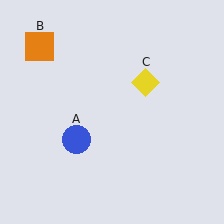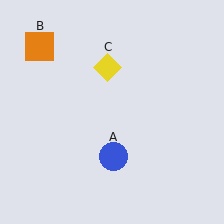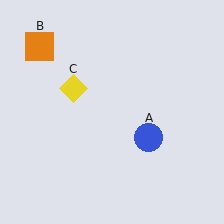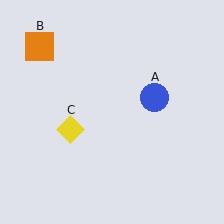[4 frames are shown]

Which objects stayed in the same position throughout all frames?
Orange square (object B) remained stationary.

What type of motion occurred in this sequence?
The blue circle (object A), yellow diamond (object C) rotated counterclockwise around the center of the scene.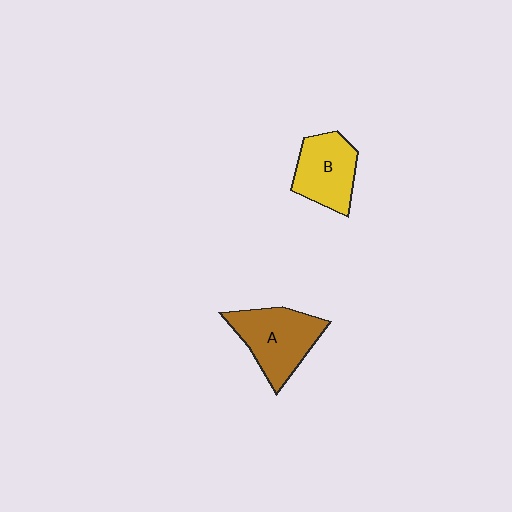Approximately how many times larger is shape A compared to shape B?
Approximately 1.2 times.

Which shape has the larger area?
Shape A (brown).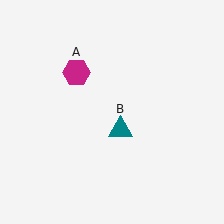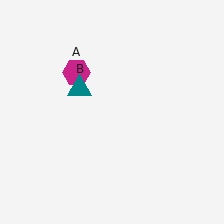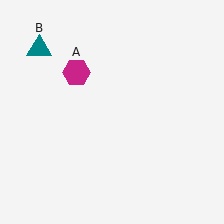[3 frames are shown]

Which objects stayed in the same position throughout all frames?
Magenta hexagon (object A) remained stationary.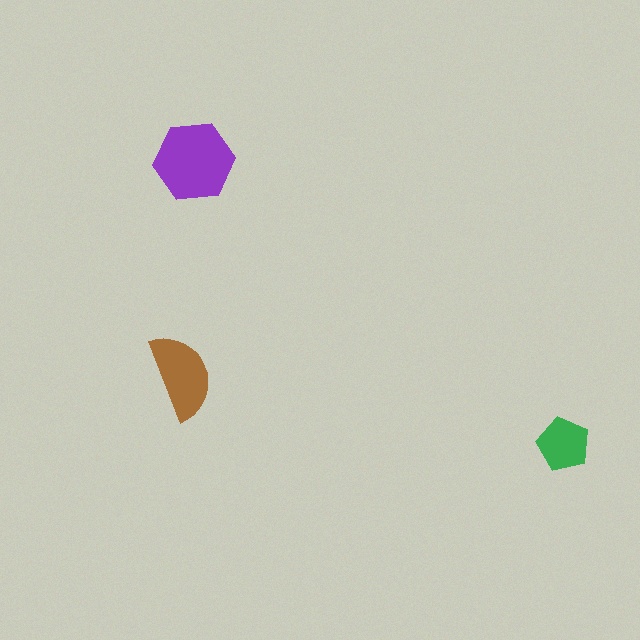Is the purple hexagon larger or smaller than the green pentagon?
Larger.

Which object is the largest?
The purple hexagon.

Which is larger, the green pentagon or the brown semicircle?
The brown semicircle.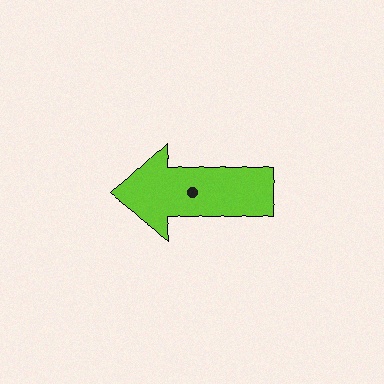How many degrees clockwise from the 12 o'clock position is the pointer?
Approximately 267 degrees.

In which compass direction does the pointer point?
West.